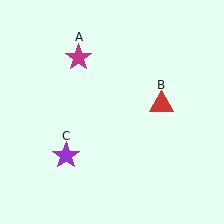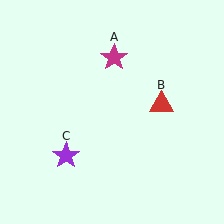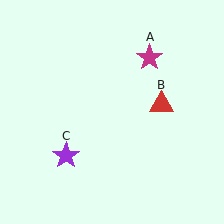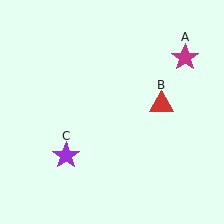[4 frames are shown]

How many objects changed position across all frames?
1 object changed position: magenta star (object A).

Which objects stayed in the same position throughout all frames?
Red triangle (object B) and purple star (object C) remained stationary.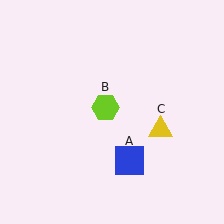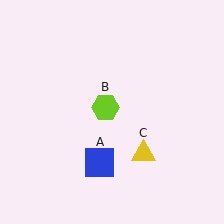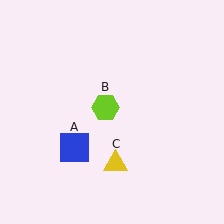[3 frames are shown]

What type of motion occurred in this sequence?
The blue square (object A), yellow triangle (object C) rotated clockwise around the center of the scene.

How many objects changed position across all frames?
2 objects changed position: blue square (object A), yellow triangle (object C).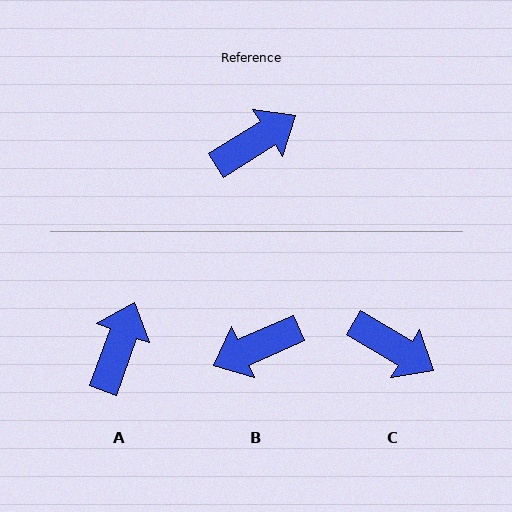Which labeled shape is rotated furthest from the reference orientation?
B, about 171 degrees away.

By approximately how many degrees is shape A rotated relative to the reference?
Approximately 38 degrees counter-clockwise.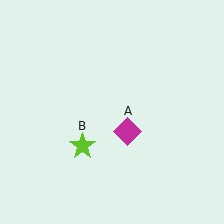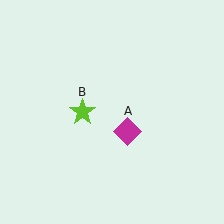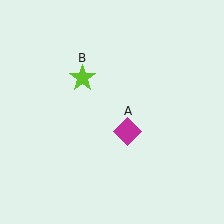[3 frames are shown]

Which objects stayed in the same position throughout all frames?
Magenta diamond (object A) remained stationary.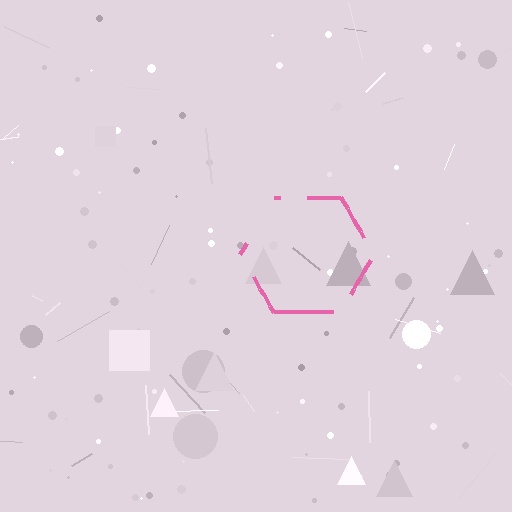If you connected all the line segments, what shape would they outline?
They would outline a hexagon.